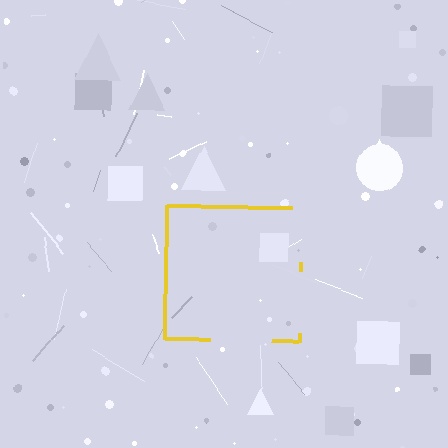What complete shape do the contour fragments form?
The contour fragments form a square.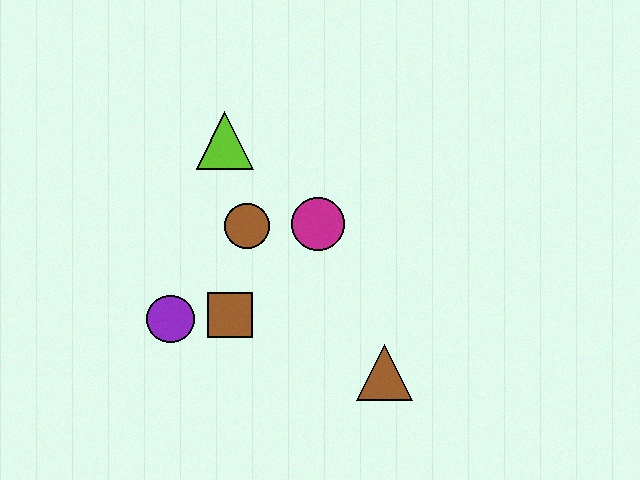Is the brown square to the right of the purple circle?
Yes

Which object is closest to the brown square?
The purple circle is closest to the brown square.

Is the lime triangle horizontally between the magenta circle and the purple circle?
Yes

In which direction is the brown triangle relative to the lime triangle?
The brown triangle is below the lime triangle.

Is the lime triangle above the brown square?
Yes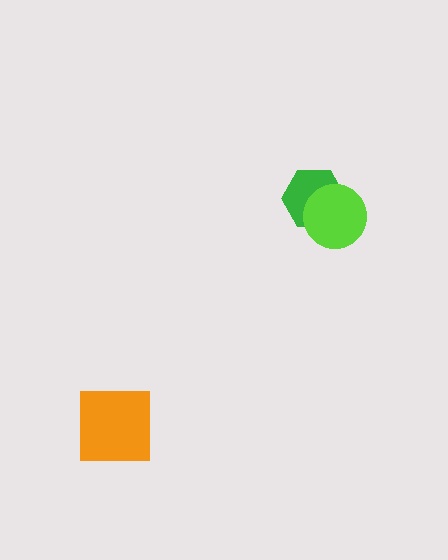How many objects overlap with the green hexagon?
1 object overlaps with the green hexagon.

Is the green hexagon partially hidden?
Yes, it is partially covered by another shape.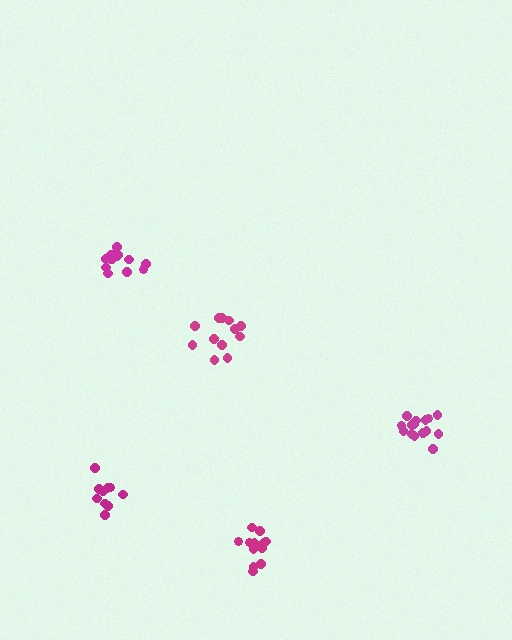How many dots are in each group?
Group 1: 10 dots, Group 2: 12 dots, Group 3: 12 dots, Group 4: 15 dots, Group 5: 15 dots (64 total).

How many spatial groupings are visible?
There are 5 spatial groupings.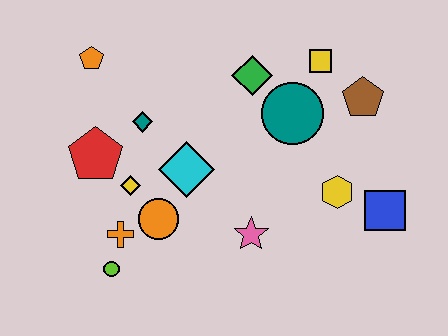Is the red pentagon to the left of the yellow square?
Yes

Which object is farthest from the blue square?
The orange pentagon is farthest from the blue square.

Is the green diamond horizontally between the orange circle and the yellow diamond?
No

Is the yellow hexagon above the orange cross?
Yes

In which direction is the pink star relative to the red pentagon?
The pink star is to the right of the red pentagon.